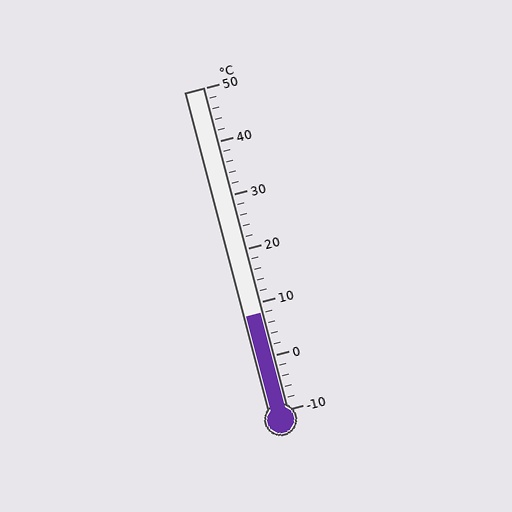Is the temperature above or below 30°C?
The temperature is below 30°C.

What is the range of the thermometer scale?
The thermometer scale ranges from -10°C to 50°C.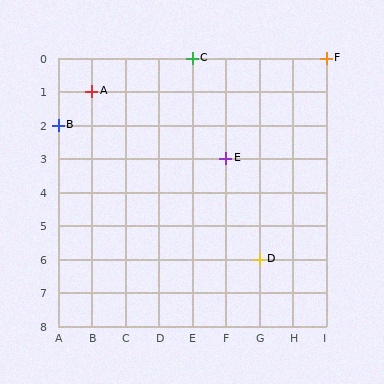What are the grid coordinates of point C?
Point C is at grid coordinates (E, 0).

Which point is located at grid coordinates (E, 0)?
Point C is at (E, 0).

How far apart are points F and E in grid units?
Points F and E are 3 columns and 3 rows apart (about 4.2 grid units diagonally).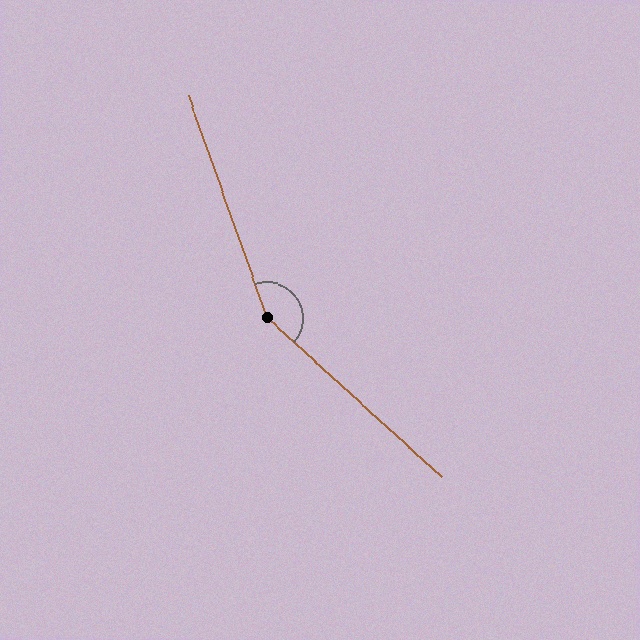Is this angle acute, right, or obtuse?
It is obtuse.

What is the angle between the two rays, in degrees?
Approximately 152 degrees.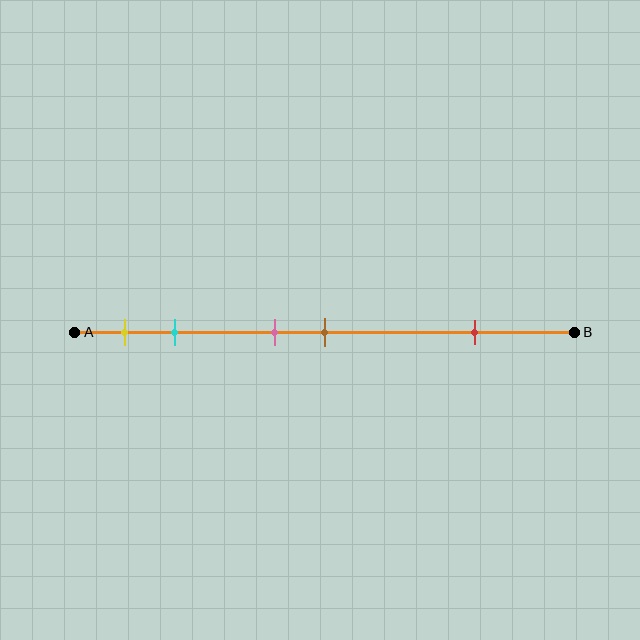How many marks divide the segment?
There are 5 marks dividing the segment.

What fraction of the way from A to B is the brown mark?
The brown mark is approximately 50% (0.5) of the way from A to B.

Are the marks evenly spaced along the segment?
No, the marks are not evenly spaced.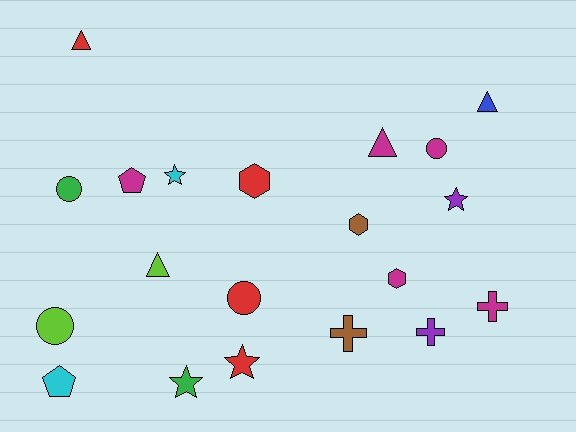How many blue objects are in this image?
There is 1 blue object.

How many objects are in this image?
There are 20 objects.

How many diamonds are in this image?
There are no diamonds.